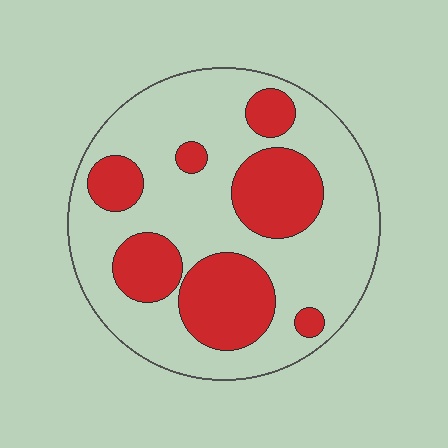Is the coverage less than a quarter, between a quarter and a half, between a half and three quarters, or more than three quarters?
Between a quarter and a half.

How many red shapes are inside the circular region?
7.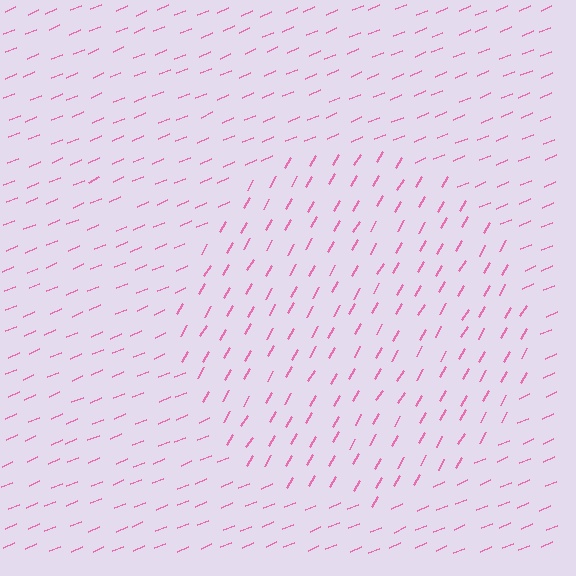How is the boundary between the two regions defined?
The boundary is defined purely by a change in line orientation (approximately 37 degrees difference). All lines are the same color and thickness.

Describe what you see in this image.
The image is filled with small pink line segments. A circle region in the image has lines oriented differently from the surrounding lines, creating a visible texture boundary.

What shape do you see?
I see a circle.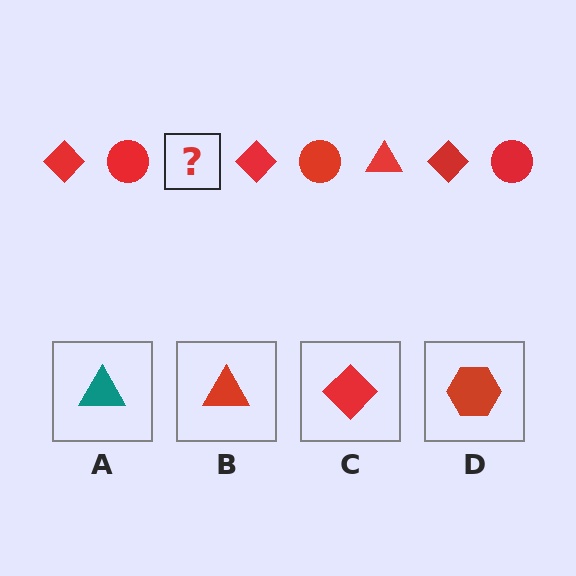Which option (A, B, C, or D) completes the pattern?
B.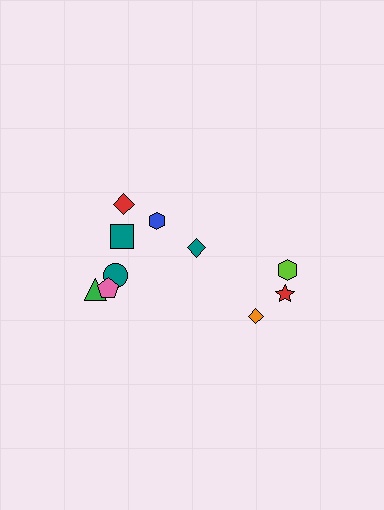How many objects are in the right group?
There are 4 objects.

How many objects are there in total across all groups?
There are 10 objects.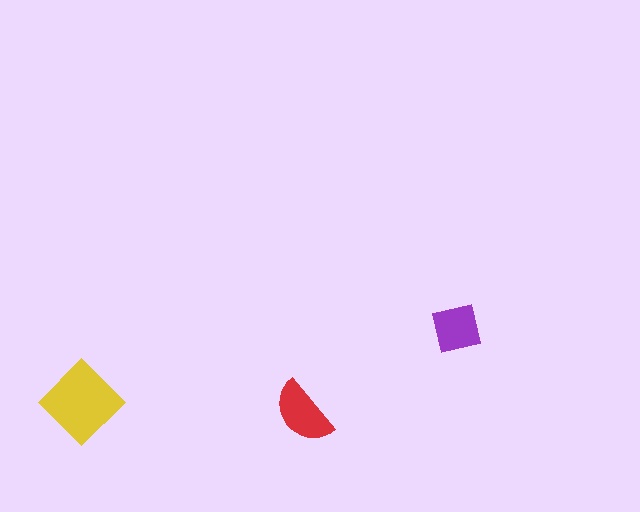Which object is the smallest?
The purple square.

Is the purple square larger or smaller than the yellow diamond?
Smaller.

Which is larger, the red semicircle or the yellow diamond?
The yellow diamond.